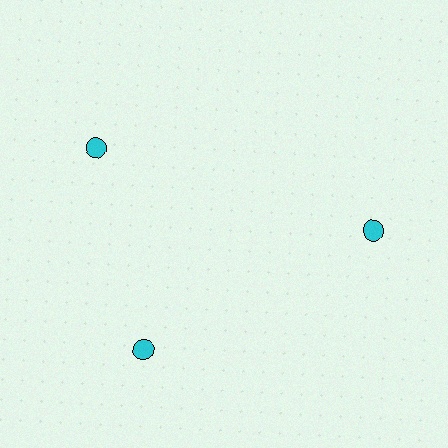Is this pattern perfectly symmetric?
No. The 3 cyan circles are arranged in a ring, but one element near the 11 o'clock position is rotated out of alignment along the ring, breaking the 3-fold rotational symmetry.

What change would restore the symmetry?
The symmetry would be restored by rotating it back into even spacing with its neighbors so that all 3 circles sit at equal angles and equal distance from the center.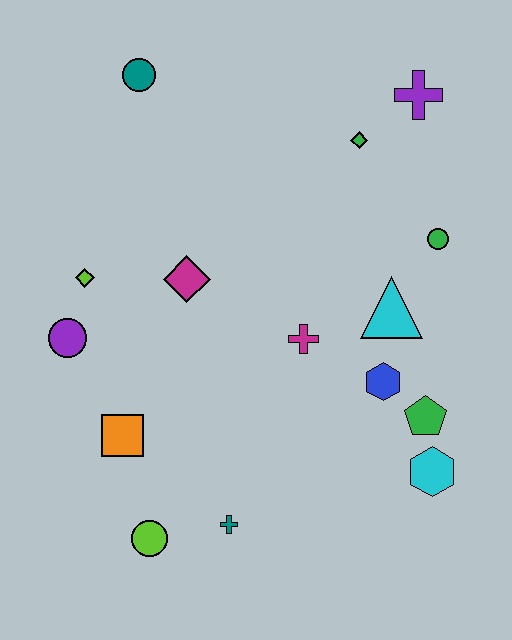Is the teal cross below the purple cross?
Yes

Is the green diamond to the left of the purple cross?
Yes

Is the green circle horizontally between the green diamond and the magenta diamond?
No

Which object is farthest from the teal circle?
The cyan hexagon is farthest from the teal circle.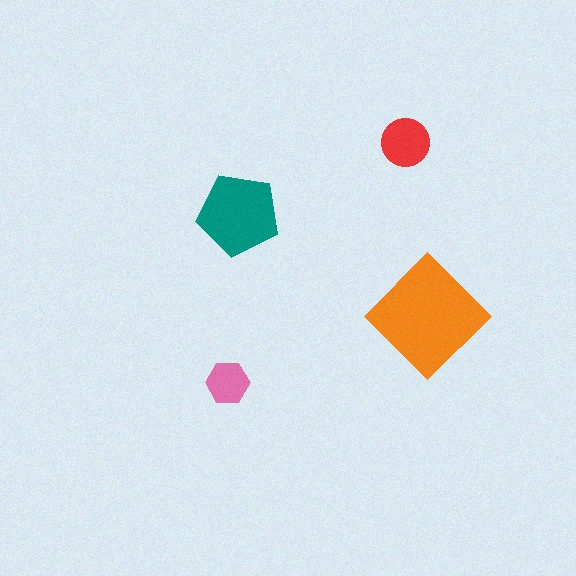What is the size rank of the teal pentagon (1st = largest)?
2nd.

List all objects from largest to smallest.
The orange diamond, the teal pentagon, the red circle, the pink hexagon.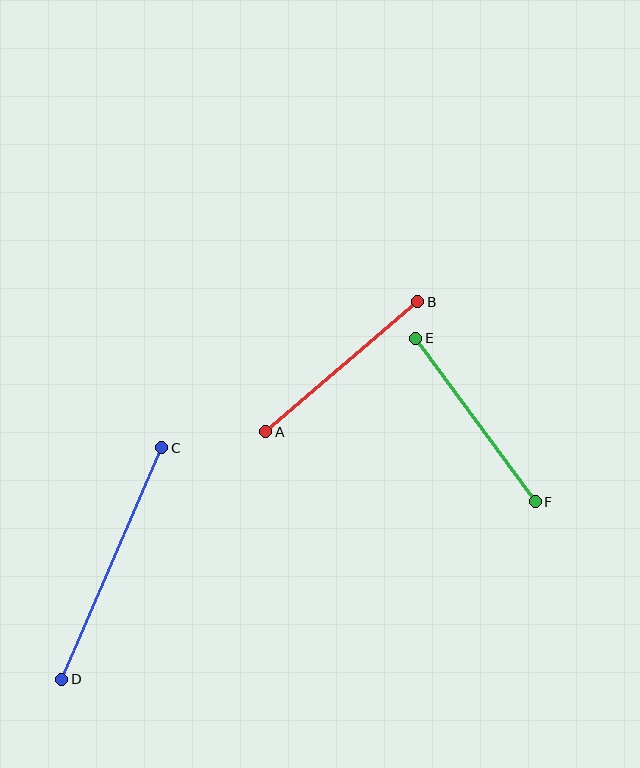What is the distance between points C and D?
The distance is approximately 252 pixels.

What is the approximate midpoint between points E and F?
The midpoint is at approximately (475, 420) pixels.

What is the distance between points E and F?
The distance is approximately 203 pixels.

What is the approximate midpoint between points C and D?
The midpoint is at approximately (112, 563) pixels.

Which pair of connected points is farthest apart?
Points C and D are farthest apart.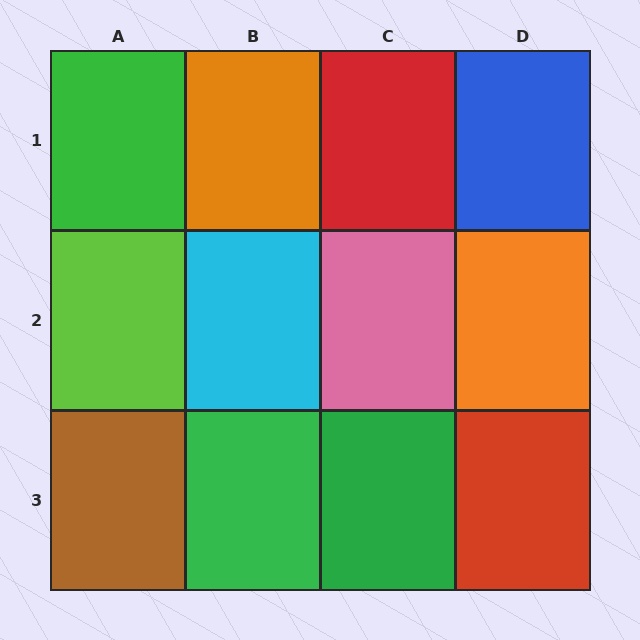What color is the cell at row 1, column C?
Red.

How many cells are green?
3 cells are green.